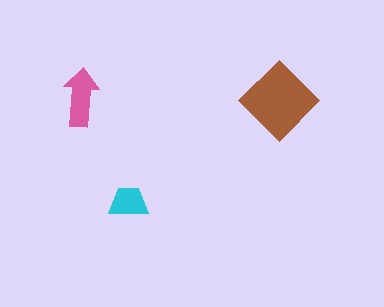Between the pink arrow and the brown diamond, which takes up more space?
The brown diamond.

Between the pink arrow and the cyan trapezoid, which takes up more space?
The pink arrow.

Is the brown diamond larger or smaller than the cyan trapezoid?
Larger.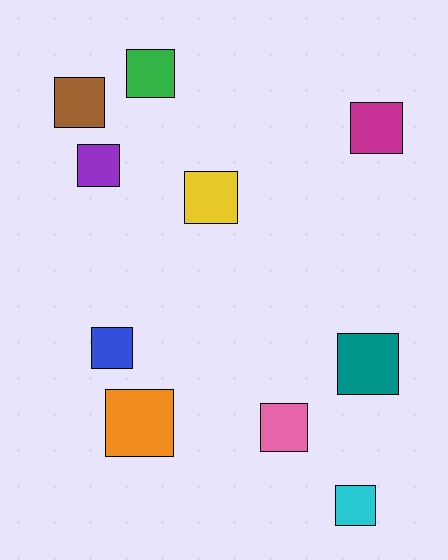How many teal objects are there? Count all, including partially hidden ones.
There is 1 teal object.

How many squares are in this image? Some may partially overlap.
There are 10 squares.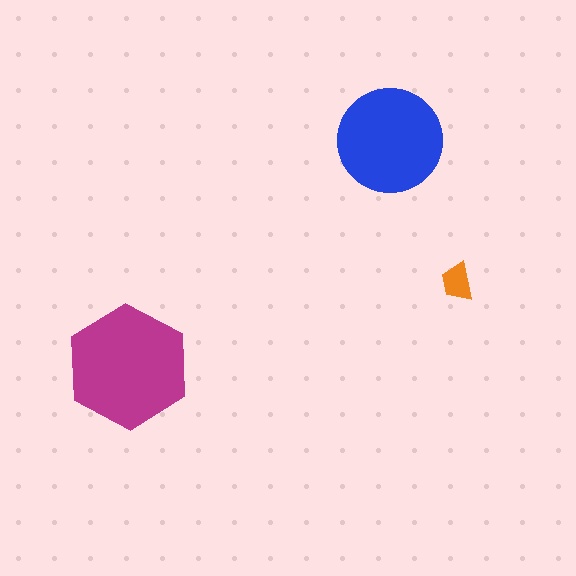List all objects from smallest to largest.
The orange trapezoid, the blue circle, the magenta hexagon.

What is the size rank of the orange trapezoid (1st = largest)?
3rd.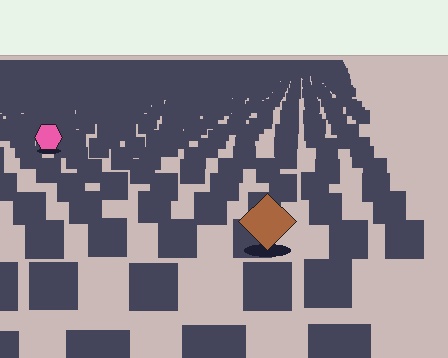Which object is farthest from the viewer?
The pink hexagon is farthest from the viewer. It appears smaller and the ground texture around it is denser.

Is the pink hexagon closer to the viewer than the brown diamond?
No. The brown diamond is closer — you can tell from the texture gradient: the ground texture is coarser near it.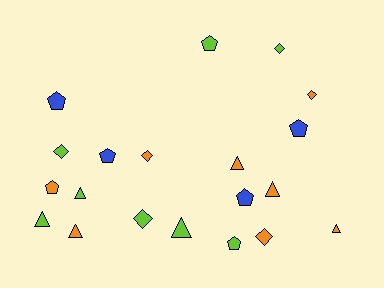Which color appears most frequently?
Orange, with 8 objects.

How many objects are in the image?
There are 20 objects.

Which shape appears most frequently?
Pentagon, with 7 objects.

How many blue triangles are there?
There are no blue triangles.